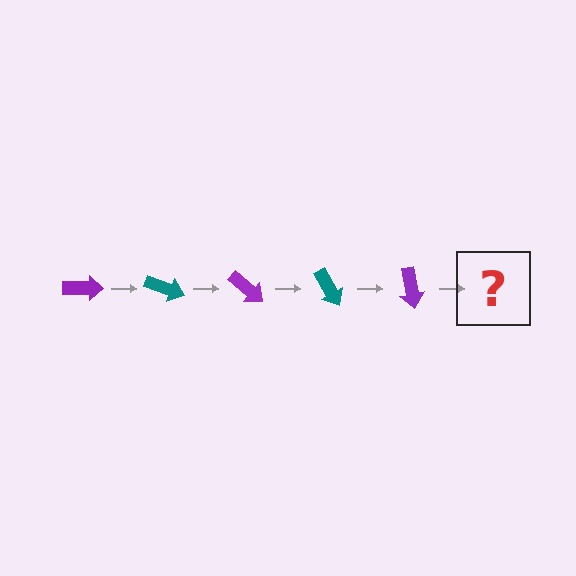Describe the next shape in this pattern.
It should be a teal arrow, rotated 100 degrees from the start.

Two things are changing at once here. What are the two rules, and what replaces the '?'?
The two rules are that it rotates 20 degrees each step and the color cycles through purple and teal. The '?' should be a teal arrow, rotated 100 degrees from the start.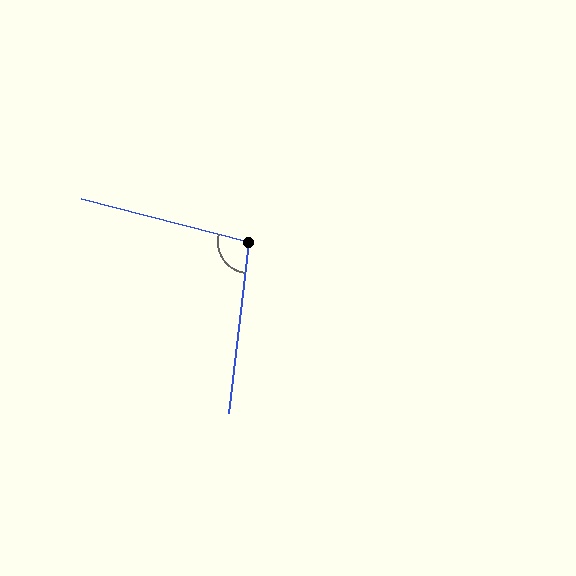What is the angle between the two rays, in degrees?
Approximately 98 degrees.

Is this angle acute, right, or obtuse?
It is obtuse.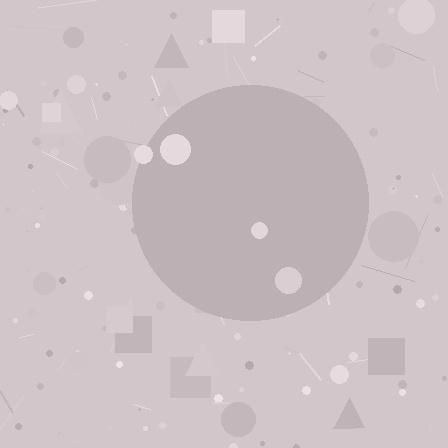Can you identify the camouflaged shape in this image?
The camouflaged shape is a circle.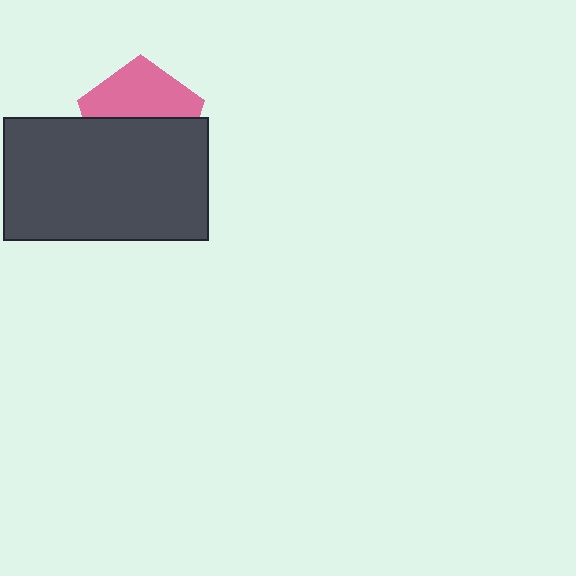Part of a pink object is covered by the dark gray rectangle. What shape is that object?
It is a pentagon.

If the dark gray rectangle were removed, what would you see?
You would see the complete pink pentagon.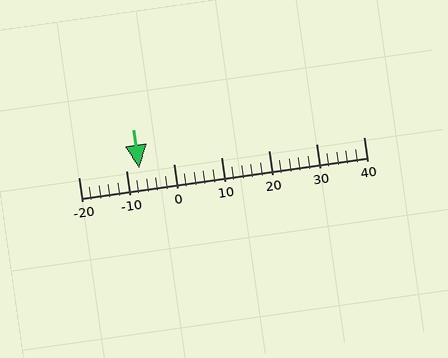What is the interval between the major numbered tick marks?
The major tick marks are spaced 10 units apart.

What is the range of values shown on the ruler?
The ruler shows values from -20 to 40.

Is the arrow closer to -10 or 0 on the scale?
The arrow is closer to -10.